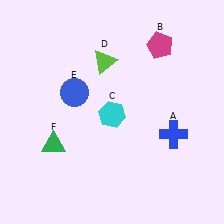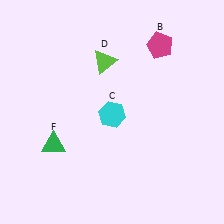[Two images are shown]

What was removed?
The blue circle (E), the blue cross (A) were removed in Image 2.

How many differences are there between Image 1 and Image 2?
There are 2 differences between the two images.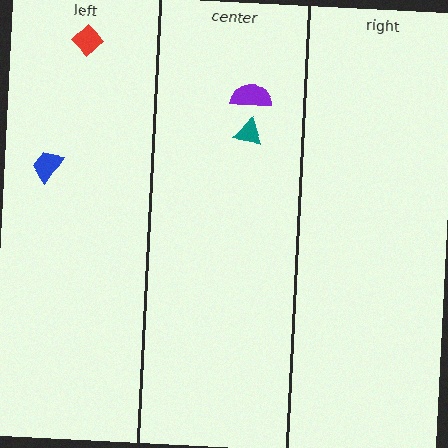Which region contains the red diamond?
The left region.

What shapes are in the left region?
The blue trapezoid, the red diamond.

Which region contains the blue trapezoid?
The left region.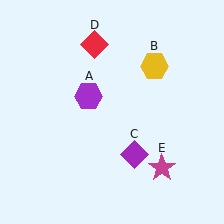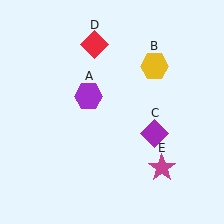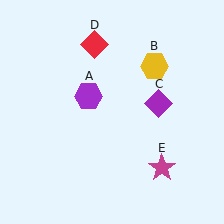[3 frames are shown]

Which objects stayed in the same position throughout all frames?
Purple hexagon (object A) and yellow hexagon (object B) and red diamond (object D) and magenta star (object E) remained stationary.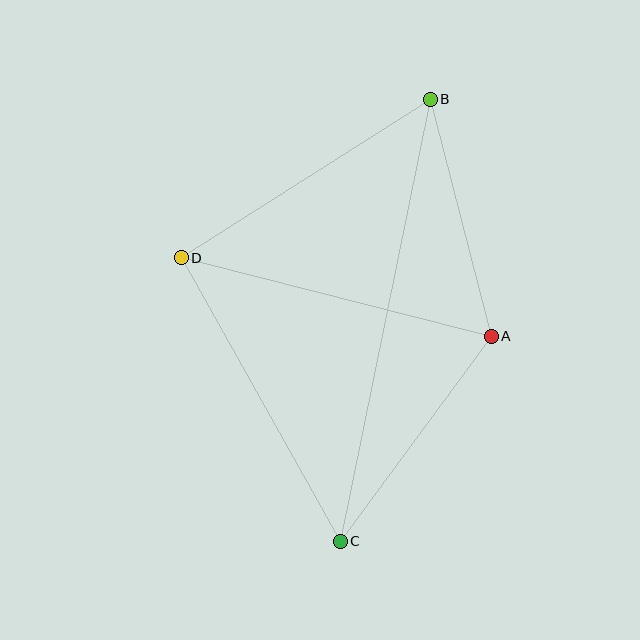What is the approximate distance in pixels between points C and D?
The distance between C and D is approximately 325 pixels.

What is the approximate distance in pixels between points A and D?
The distance between A and D is approximately 320 pixels.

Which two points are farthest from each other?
Points B and C are farthest from each other.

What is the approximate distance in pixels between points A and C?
The distance between A and C is approximately 255 pixels.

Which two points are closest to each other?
Points A and B are closest to each other.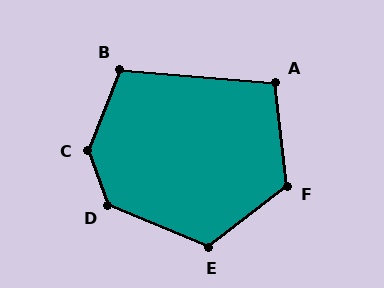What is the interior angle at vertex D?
Approximately 132 degrees (obtuse).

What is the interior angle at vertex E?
Approximately 120 degrees (obtuse).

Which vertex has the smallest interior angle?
A, at approximately 101 degrees.